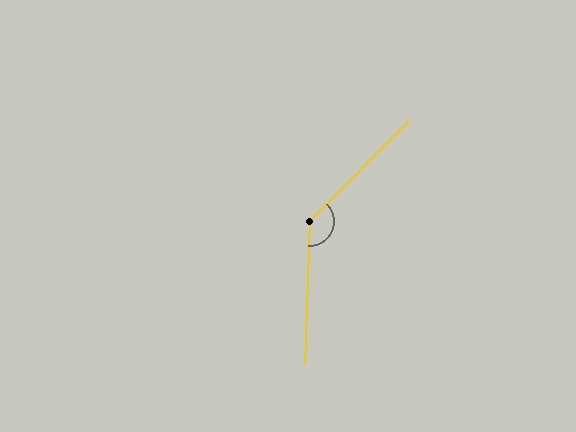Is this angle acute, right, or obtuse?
It is obtuse.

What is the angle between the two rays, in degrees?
Approximately 137 degrees.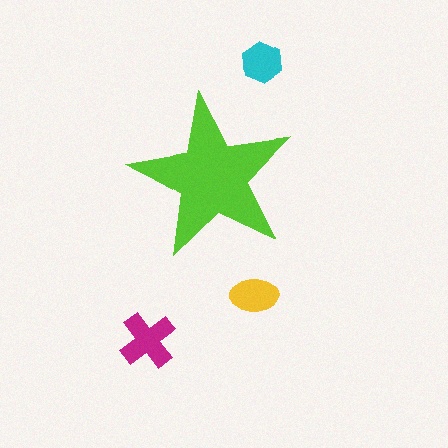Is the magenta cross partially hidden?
No, the magenta cross is fully visible.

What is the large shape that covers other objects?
A lime star.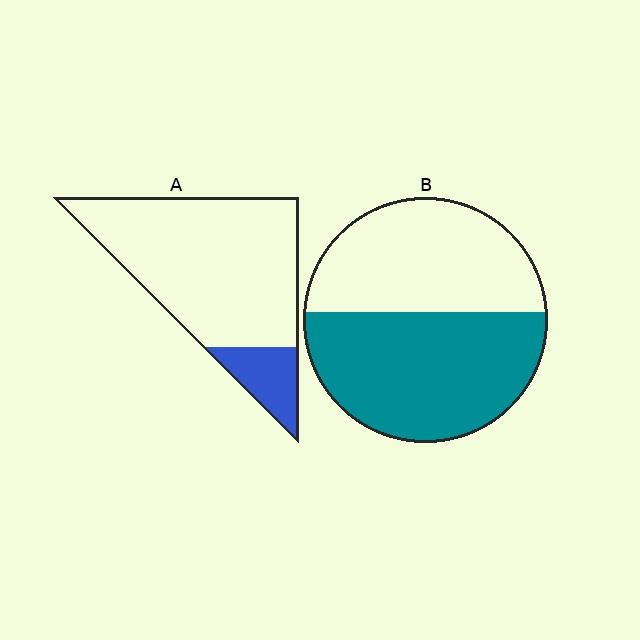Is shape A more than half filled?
No.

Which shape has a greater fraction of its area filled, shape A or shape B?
Shape B.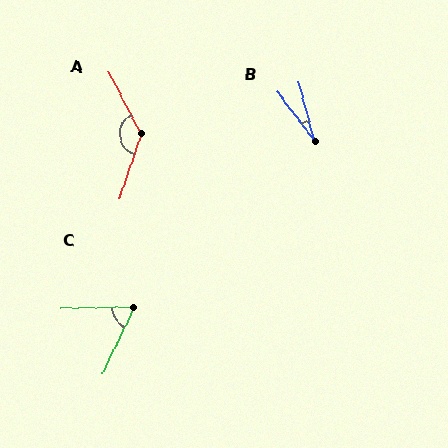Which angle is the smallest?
B, at approximately 22 degrees.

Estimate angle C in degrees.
Approximately 63 degrees.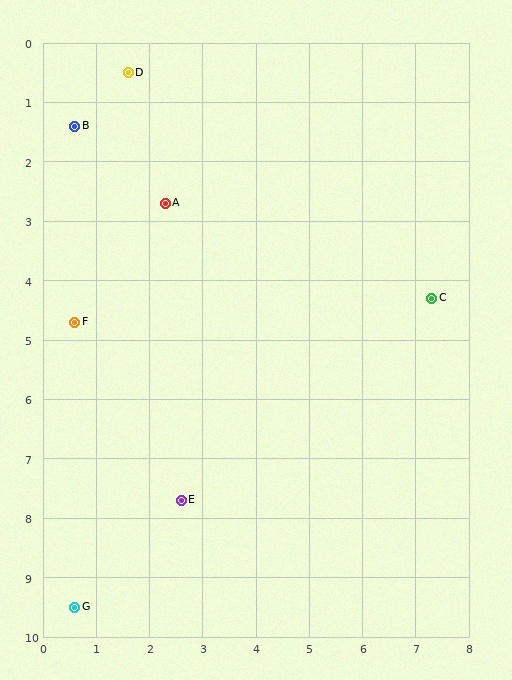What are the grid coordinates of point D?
Point D is at approximately (1.6, 0.5).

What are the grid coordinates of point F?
Point F is at approximately (0.6, 4.7).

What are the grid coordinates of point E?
Point E is at approximately (2.6, 7.7).